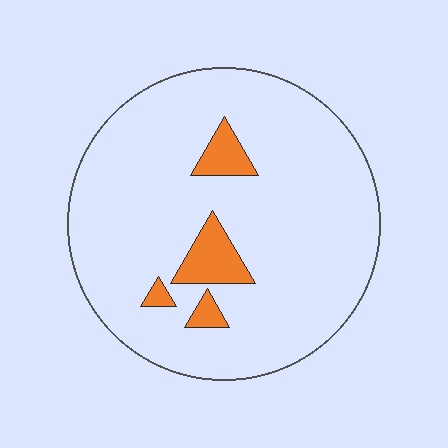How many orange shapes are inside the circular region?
4.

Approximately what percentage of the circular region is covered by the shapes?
Approximately 10%.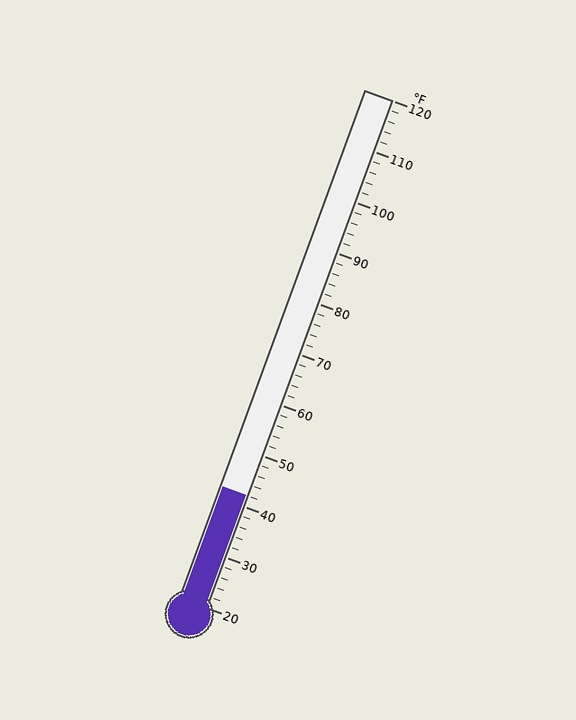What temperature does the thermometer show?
The thermometer shows approximately 42°F.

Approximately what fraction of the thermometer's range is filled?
The thermometer is filled to approximately 20% of its range.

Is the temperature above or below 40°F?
The temperature is above 40°F.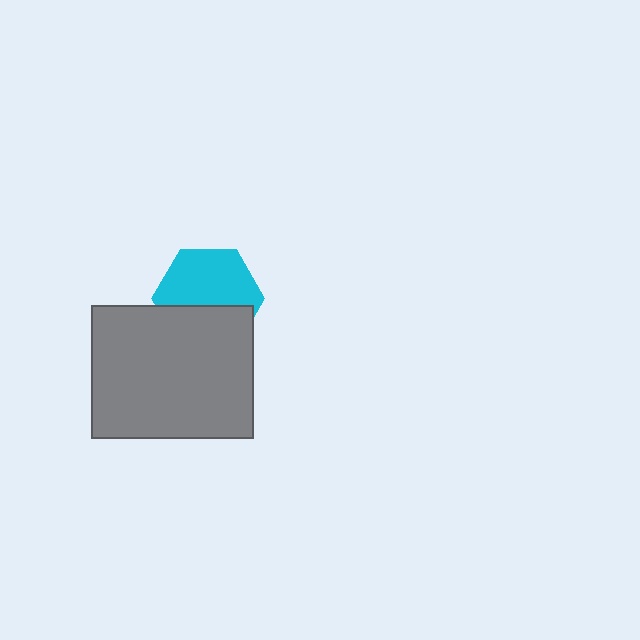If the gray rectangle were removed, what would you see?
You would see the complete cyan hexagon.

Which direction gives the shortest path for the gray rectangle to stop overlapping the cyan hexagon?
Moving down gives the shortest separation.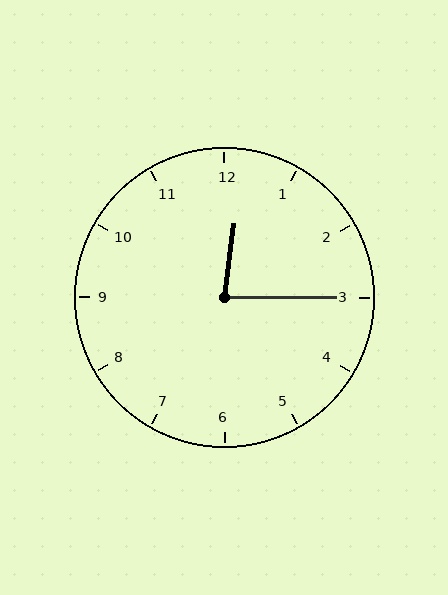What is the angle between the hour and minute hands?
Approximately 82 degrees.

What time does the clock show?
12:15.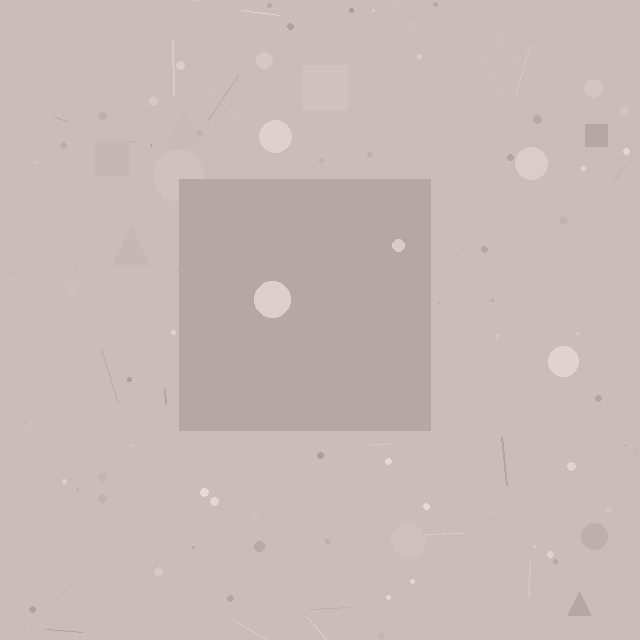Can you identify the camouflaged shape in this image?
The camouflaged shape is a square.